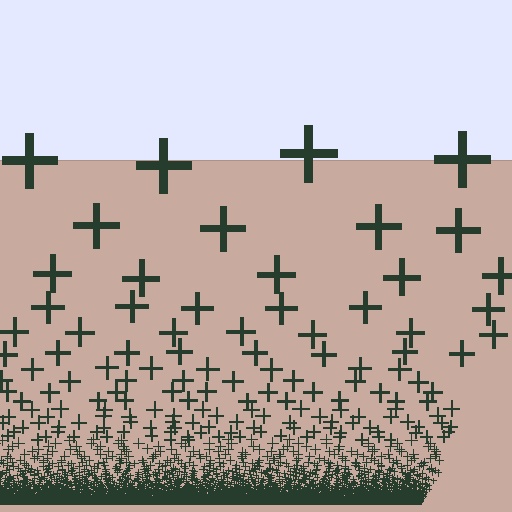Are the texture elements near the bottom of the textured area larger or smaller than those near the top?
Smaller. The gradient is inverted — elements near the bottom are smaller and denser.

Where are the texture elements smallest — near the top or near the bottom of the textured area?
Near the bottom.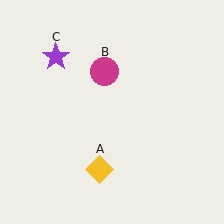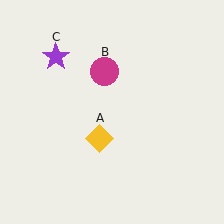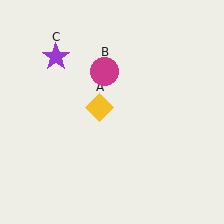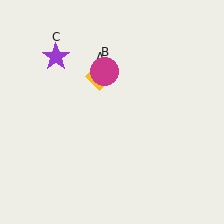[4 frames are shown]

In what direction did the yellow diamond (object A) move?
The yellow diamond (object A) moved up.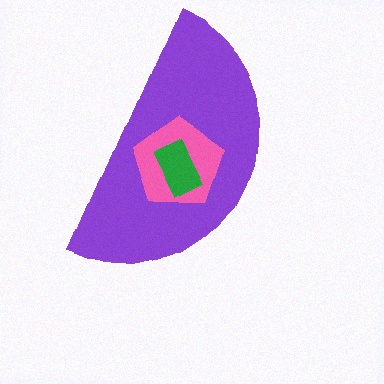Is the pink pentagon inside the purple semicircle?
Yes.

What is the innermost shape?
The green rectangle.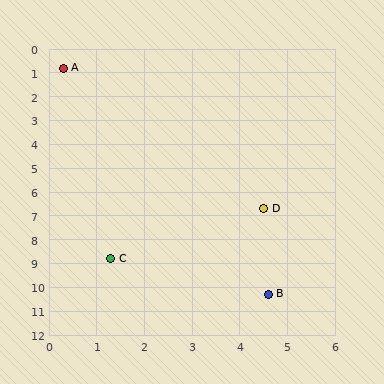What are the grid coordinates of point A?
Point A is at approximately (0.3, 0.8).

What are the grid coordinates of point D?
Point D is at approximately (4.5, 6.7).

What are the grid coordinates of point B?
Point B is at approximately (4.6, 10.3).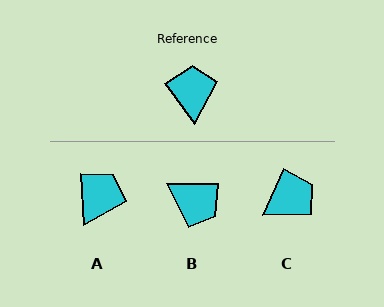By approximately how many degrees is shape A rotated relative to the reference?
Approximately 34 degrees clockwise.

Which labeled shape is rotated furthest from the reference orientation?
B, about 127 degrees away.